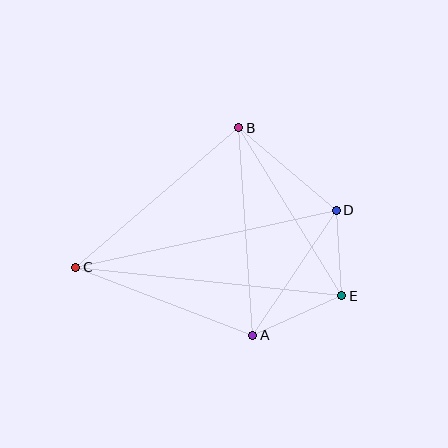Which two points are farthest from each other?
Points C and E are farthest from each other.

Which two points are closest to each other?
Points D and E are closest to each other.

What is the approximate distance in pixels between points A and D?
The distance between A and D is approximately 150 pixels.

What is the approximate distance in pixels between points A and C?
The distance between A and C is approximately 189 pixels.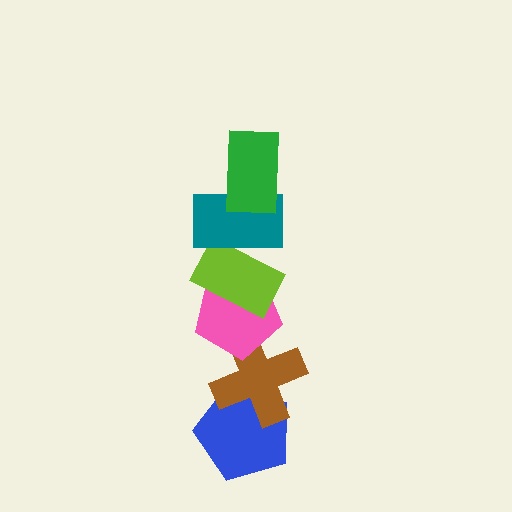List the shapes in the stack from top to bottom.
From top to bottom: the green rectangle, the teal rectangle, the lime rectangle, the pink pentagon, the brown cross, the blue pentagon.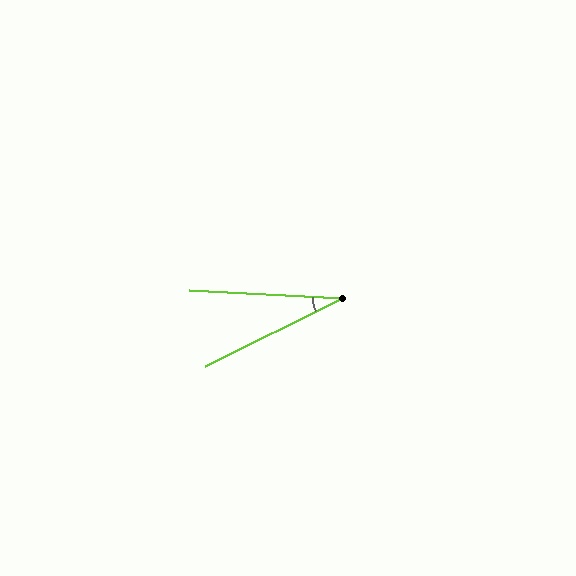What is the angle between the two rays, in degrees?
Approximately 29 degrees.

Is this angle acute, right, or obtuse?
It is acute.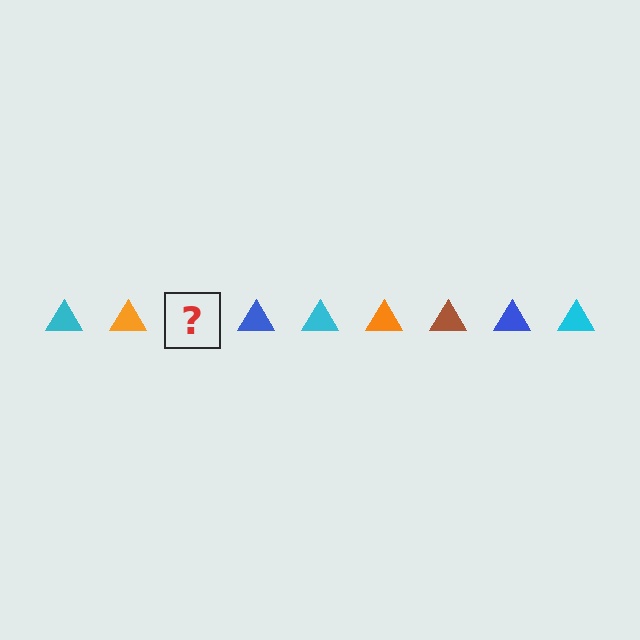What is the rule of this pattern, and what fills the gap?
The rule is that the pattern cycles through cyan, orange, brown, blue triangles. The gap should be filled with a brown triangle.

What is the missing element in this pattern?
The missing element is a brown triangle.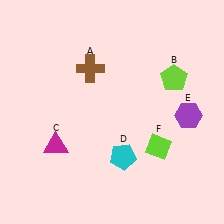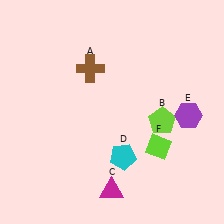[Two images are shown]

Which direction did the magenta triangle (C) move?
The magenta triangle (C) moved right.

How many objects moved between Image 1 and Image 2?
2 objects moved between the two images.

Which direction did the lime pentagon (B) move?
The lime pentagon (B) moved down.